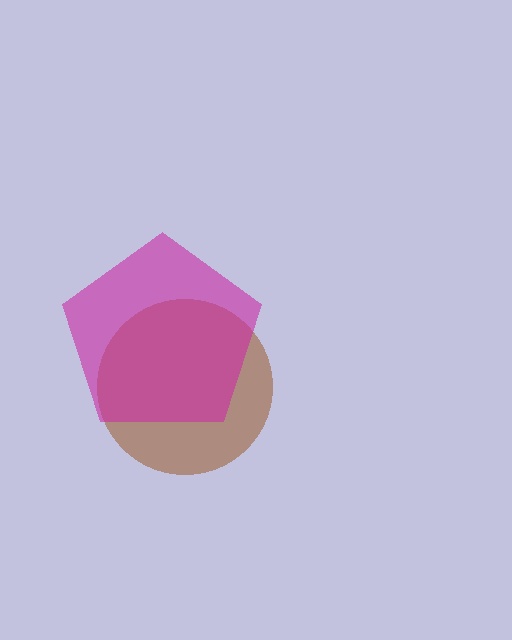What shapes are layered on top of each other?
The layered shapes are: a brown circle, a magenta pentagon.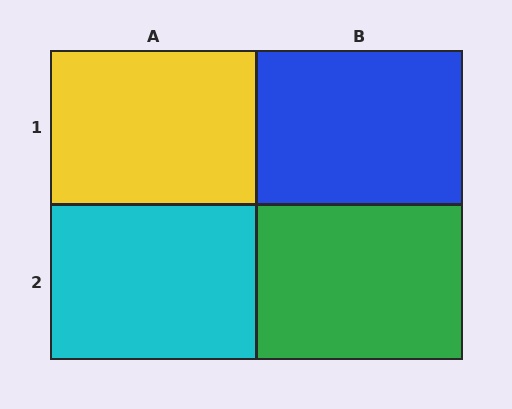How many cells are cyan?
1 cell is cyan.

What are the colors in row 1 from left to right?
Yellow, blue.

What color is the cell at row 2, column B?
Green.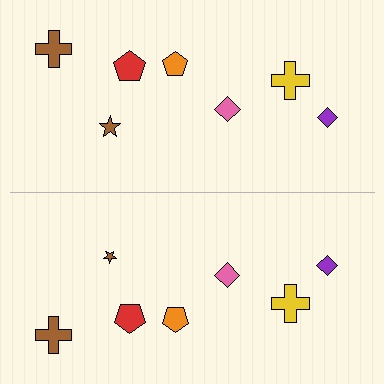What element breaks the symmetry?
The brown star on the bottom side has a different size than its mirror counterpart.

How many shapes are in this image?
There are 14 shapes in this image.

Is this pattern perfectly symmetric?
No, the pattern is not perfectly symmetric. The brown star on the bottom side has a different size than its mirror counterpart.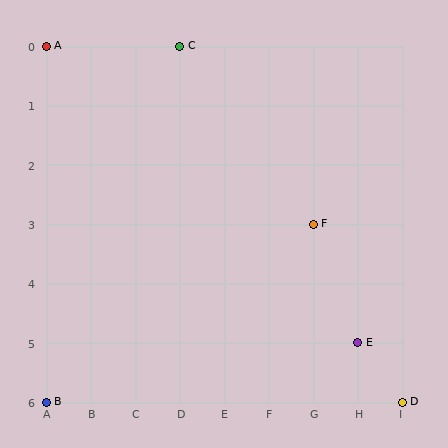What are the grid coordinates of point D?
Point D is at grid coordinates (I, 6).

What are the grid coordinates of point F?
Point F is at grid coordinates (G, 3).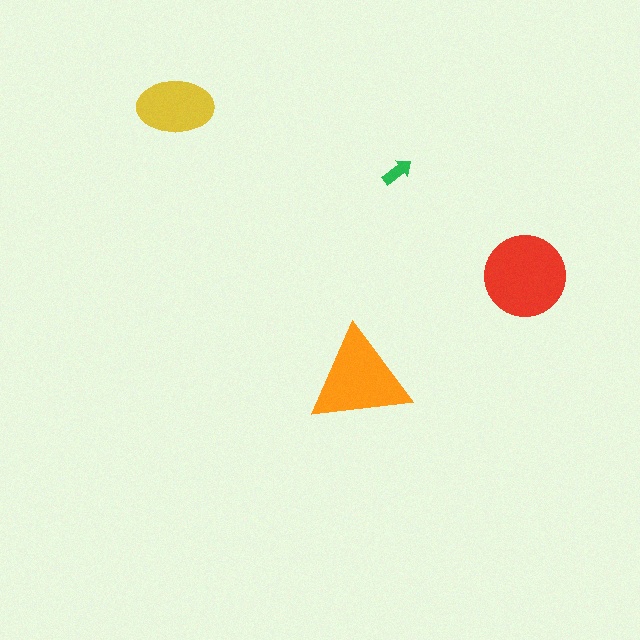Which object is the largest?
The red circle.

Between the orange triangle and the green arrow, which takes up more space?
The orange triangle.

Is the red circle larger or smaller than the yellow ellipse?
Larger.